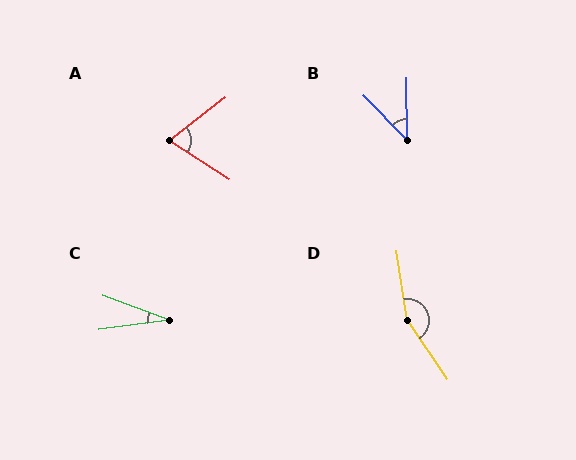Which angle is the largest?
D, at approximately 154 degrees.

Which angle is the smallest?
C, at approximately 28 degrees.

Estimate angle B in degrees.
Approximately 43 degrees.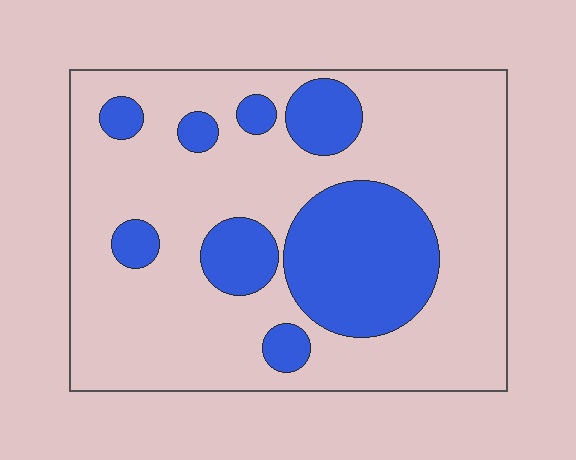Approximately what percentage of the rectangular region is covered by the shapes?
Approximately 25%.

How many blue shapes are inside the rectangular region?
8.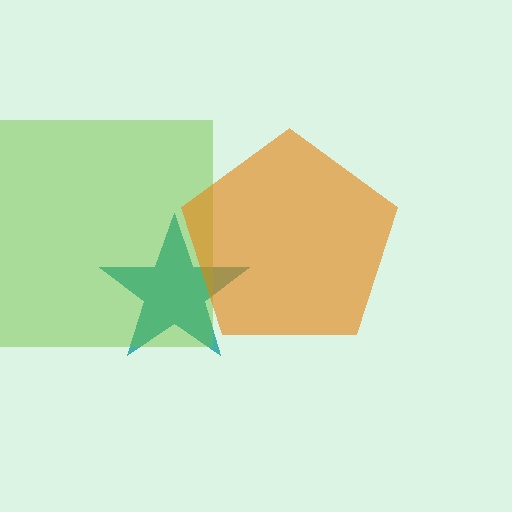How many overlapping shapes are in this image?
There are 3 overlapping shapes in the image.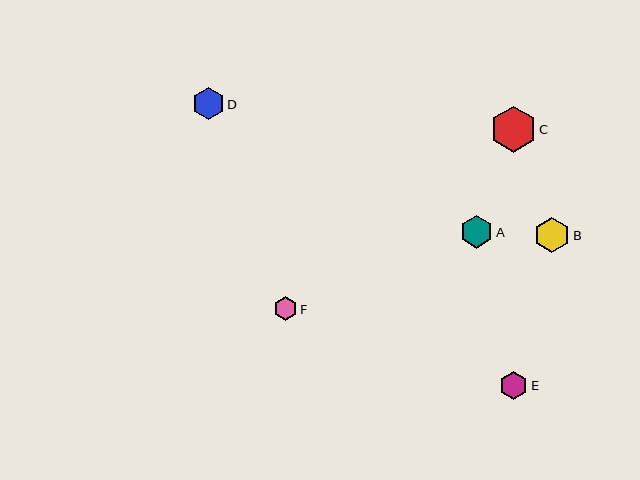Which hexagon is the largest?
Hexagon C is the largest with a size of approximately 46 pixels.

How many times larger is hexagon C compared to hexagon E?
Hexagon C is approximately 1.7 times the size of hexagon E.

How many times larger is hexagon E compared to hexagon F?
Hexagon E is approximately 1.2 times the size of hexagon F.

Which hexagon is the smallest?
Hexagon F is the smallest with a size of approximately 23 pixels.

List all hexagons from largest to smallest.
From largest to smallest: C, B, A, D, E, F.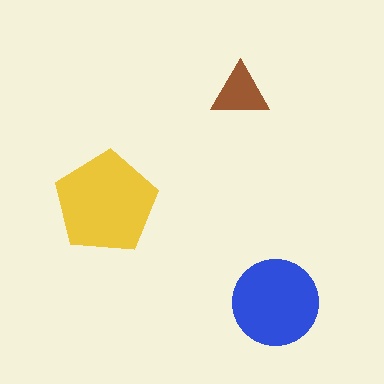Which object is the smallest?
The brown triangle.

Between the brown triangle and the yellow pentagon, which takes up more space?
The yellow pentagon.